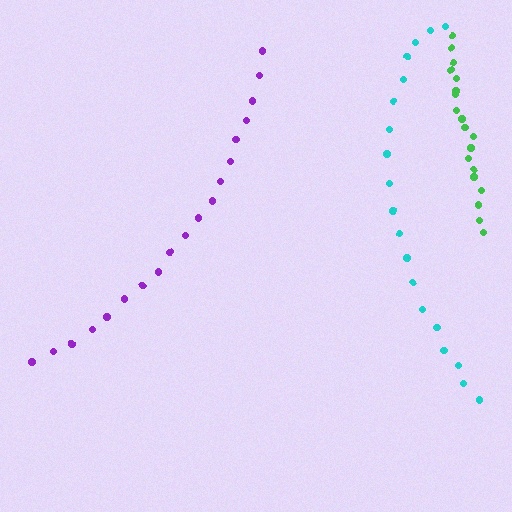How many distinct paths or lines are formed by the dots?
There are 3 distinct paths.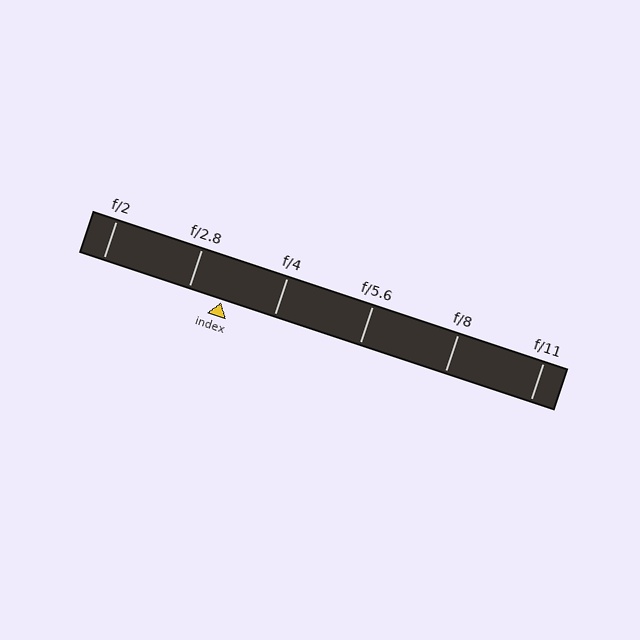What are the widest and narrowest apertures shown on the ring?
The widest aperture shown is f/2 and the narrowest is f/11.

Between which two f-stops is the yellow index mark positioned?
The index mark is between f/2.8 and f/4.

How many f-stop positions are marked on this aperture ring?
There are 6 f-stop positions marked.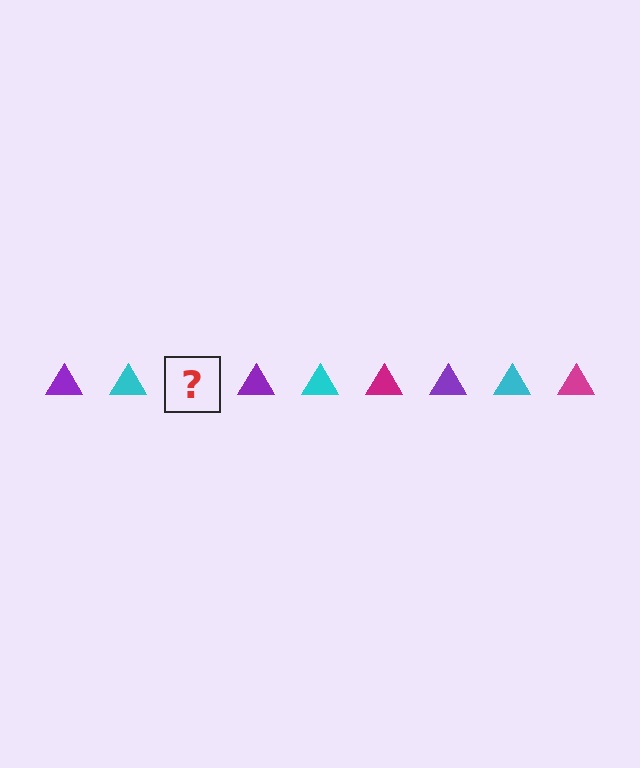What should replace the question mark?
The question mark should be replaced with a magenta triangle.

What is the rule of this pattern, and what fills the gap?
The rule is that the pattern cycles through purple, cyan, magenta triangles. The gap should be filled with a magenta triangle.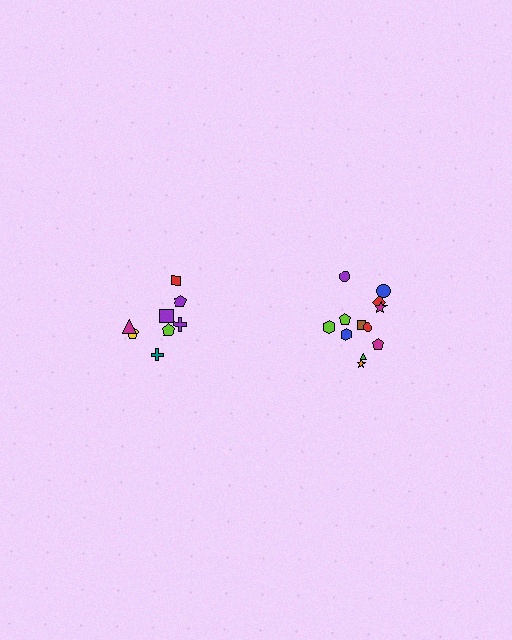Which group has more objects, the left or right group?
The right group.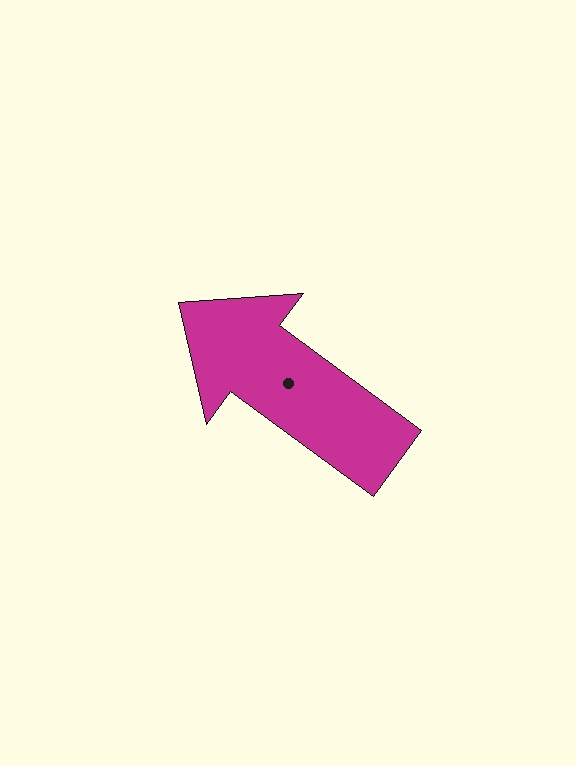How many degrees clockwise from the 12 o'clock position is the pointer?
Approximately 306 degrees.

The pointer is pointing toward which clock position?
Roughly 10 o'clock.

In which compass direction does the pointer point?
Northwest.